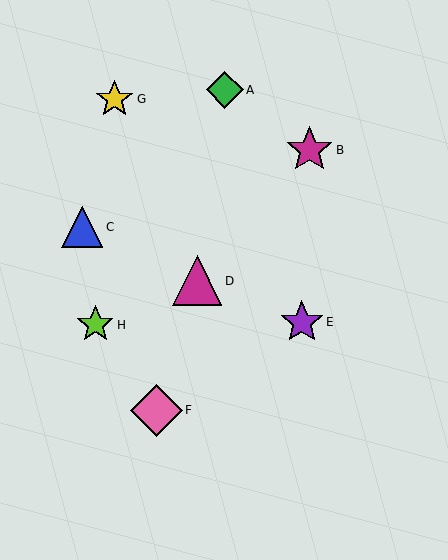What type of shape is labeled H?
Shape H is a lime star.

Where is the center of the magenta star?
The center of the magenta star is at (310, 150).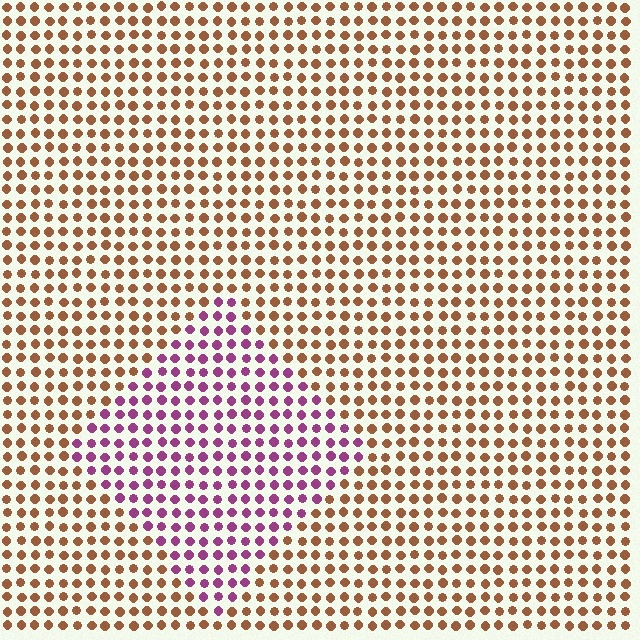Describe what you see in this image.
The image is filled with small brown elements in a uniform arrangement. A diamond-shaped region is visible where the elements are tinted to a slightly different hue, forming a subtle color boundary.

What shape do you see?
I see a diamond.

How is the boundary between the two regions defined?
The boundary is defined purely by a slight shift in hue (about 69 degrees). Spacing, size, and orientation are identical on both sides.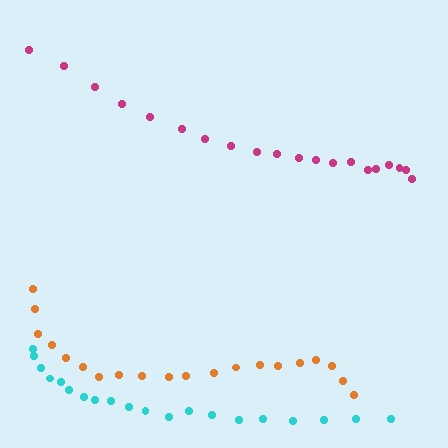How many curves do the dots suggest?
There are 3 distinct paths.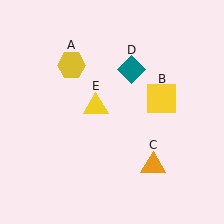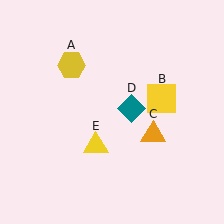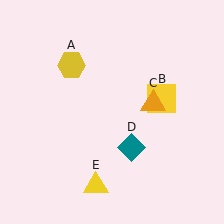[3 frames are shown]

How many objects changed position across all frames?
3 objects changed position: orange triangle (object C), teal diamond (object D), yellow triangle (object E).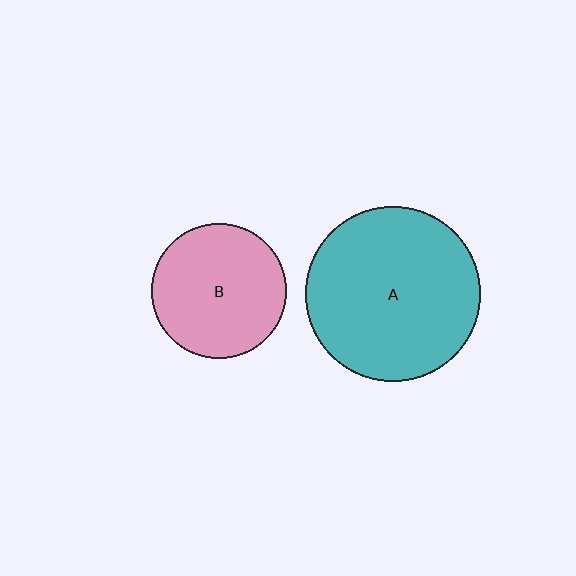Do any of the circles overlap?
No, none of the circles overlap.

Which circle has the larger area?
Circle A (teal).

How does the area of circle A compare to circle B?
Approximately 1.7 times.